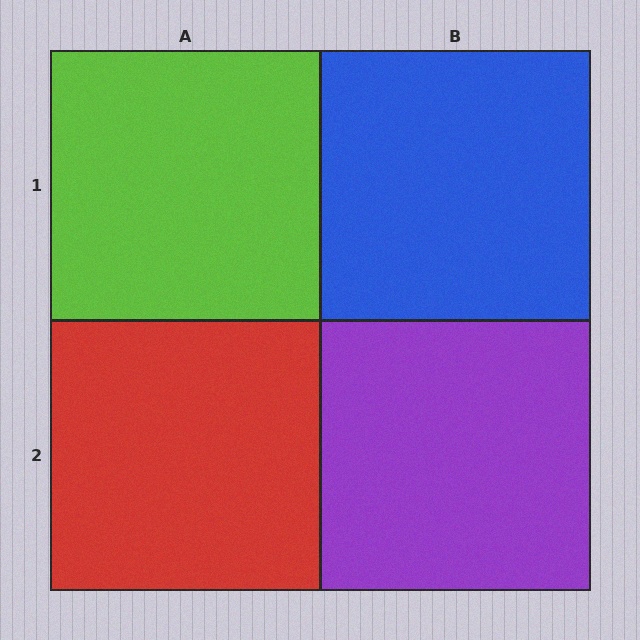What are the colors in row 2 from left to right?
Red, purple.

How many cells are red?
1 cell is red.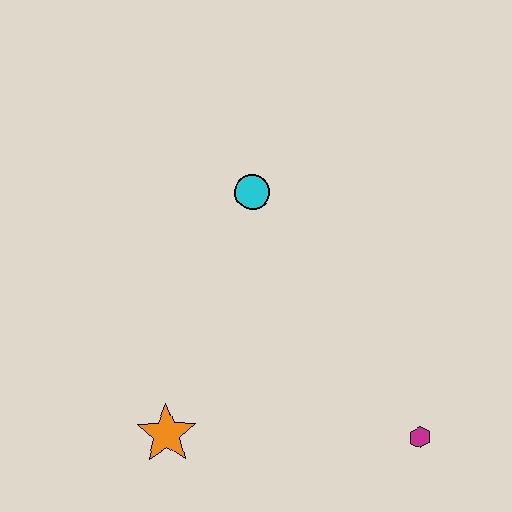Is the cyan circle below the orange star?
No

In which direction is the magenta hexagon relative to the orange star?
The magenta hexagon is to the right of the orange star.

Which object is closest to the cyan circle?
The orange star is closest to the cyan circle.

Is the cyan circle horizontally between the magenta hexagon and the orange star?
Yes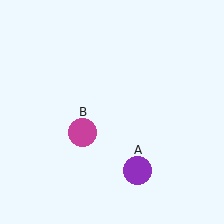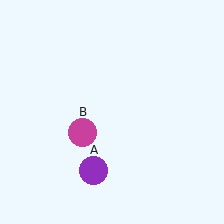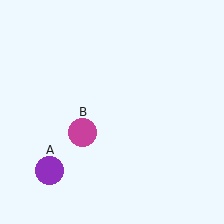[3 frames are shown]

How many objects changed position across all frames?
1 object changed position: purple circle (object A).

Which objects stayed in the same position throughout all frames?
Magenta circle (object B) remained stationary.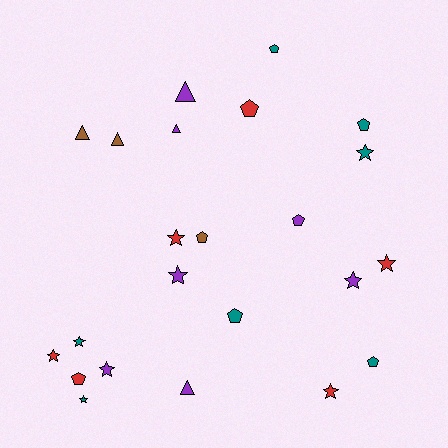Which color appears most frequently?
Purple, with 7 objects.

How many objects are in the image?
There are 23 objects.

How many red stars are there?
There are 4 red stars.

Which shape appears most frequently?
Star, with 10 objects.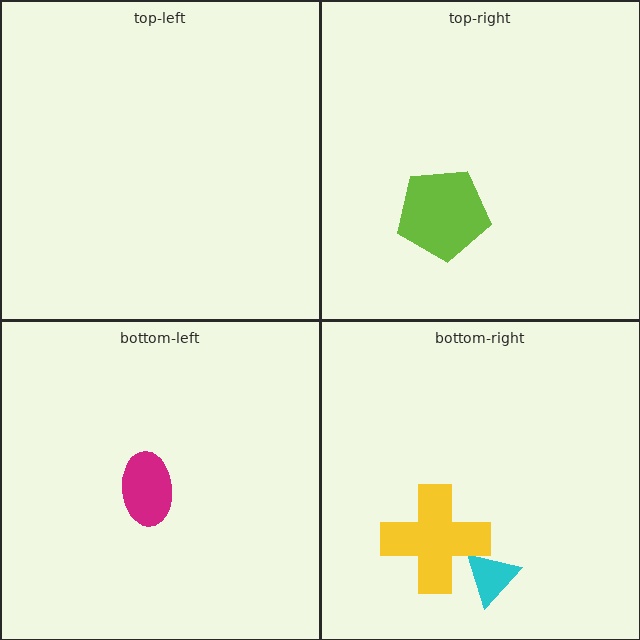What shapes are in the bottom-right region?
The cyan triangle, the yellow cross.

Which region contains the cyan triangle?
The bottom-right region.